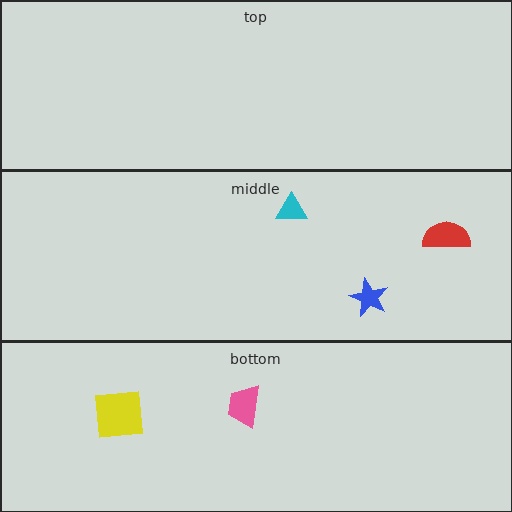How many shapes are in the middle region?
3.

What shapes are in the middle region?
The red semicircle, the cyan triangle, the blue star.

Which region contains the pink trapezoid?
The bottom region.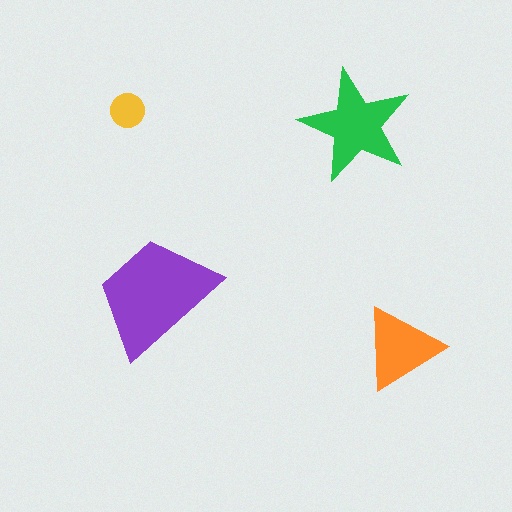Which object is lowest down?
The orange triangle is bottommost.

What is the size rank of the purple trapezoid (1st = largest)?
1st.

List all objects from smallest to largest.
The yellow circle, the orange triangle, the green star, the purple trapezoid.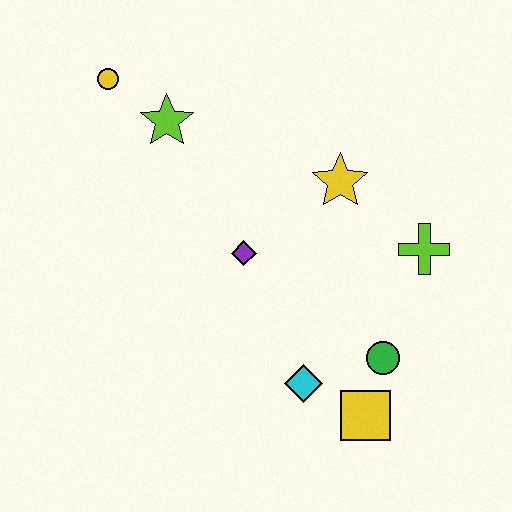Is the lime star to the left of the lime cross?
Yes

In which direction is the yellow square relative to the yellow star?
The yellow square is below the yellow star.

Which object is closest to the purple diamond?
The yellow star is closest to the purple diamond.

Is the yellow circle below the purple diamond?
No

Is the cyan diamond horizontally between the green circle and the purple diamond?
Yes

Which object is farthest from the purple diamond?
The yellow circle is farthest from the purple diamond.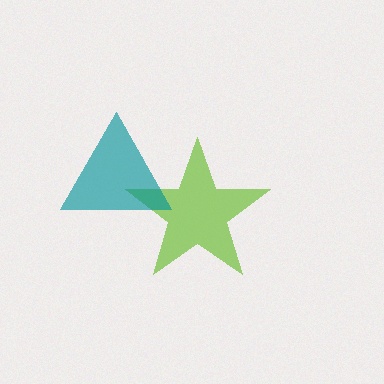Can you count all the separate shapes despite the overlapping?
Yes, there are 2 separate shapes.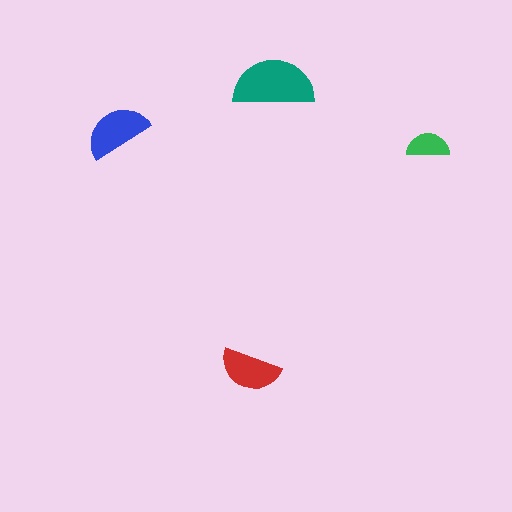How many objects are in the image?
There are 4 objects in the image.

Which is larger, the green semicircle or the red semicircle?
The red one.